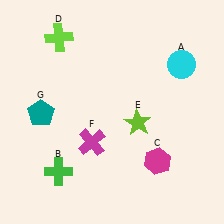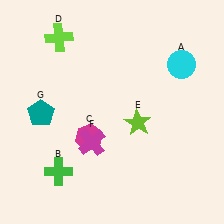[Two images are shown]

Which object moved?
The magenta hexagon (C) moved left.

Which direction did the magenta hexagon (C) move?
The magenta hexagon (C) moved left.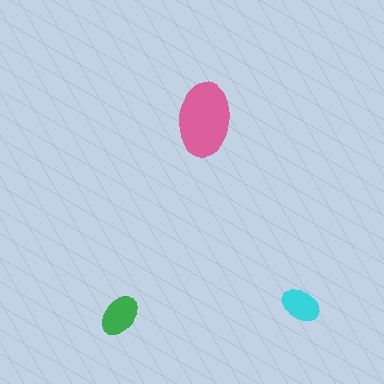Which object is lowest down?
The green ellipse is bottommost.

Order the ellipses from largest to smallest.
the pink one, the green one, the cyan one.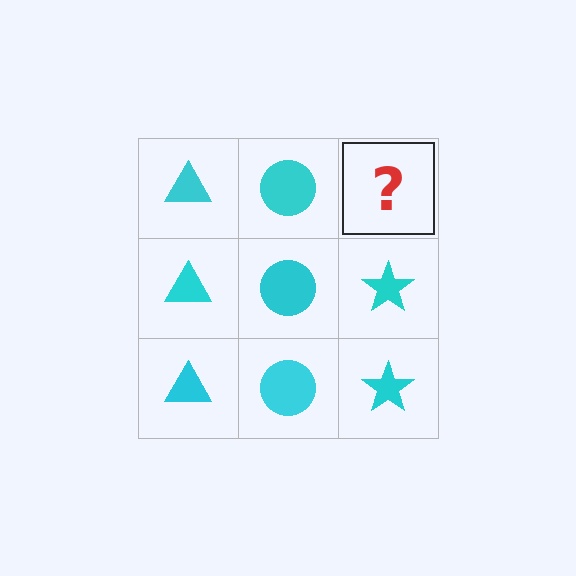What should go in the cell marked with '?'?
The missing cell should contain a cyan star.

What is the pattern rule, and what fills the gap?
The rule is that each column has a consistent shape. The gap should be filled with a cyan star.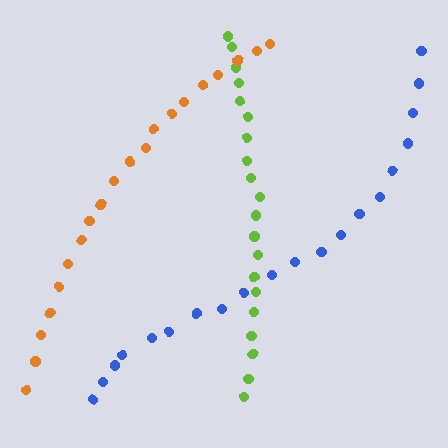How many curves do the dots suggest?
There are 3 distinct paths.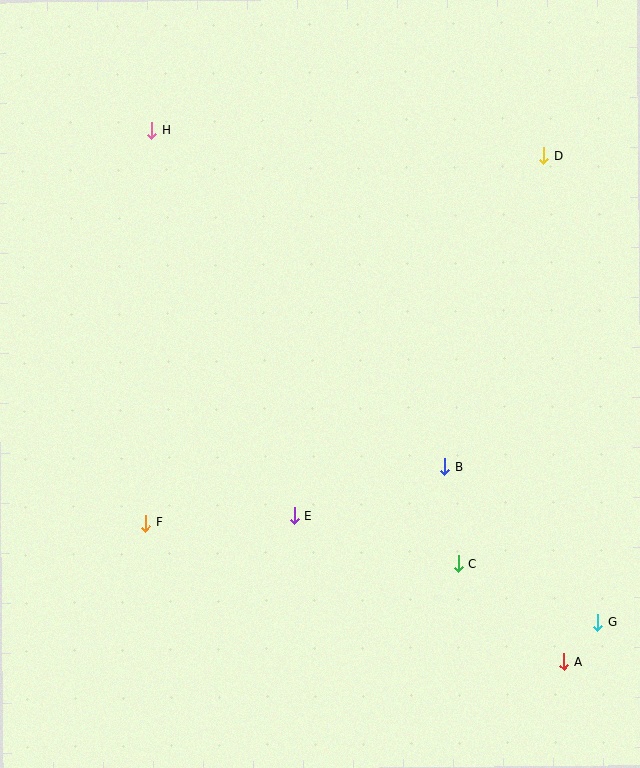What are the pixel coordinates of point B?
Point B is at (444, 467).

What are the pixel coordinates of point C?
Point C is at (458, 563).